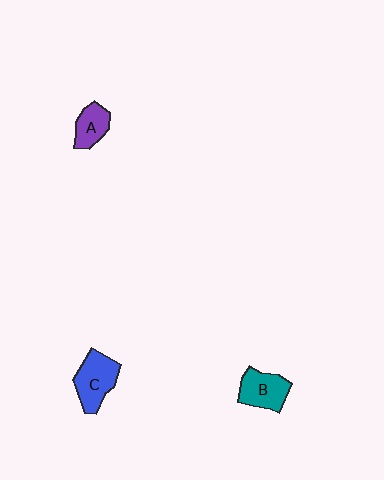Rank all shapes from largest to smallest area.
From largest to smallest: C (blue), B (teal), A (purple).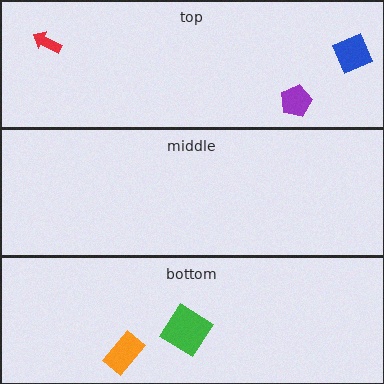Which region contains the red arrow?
The top region.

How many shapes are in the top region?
3.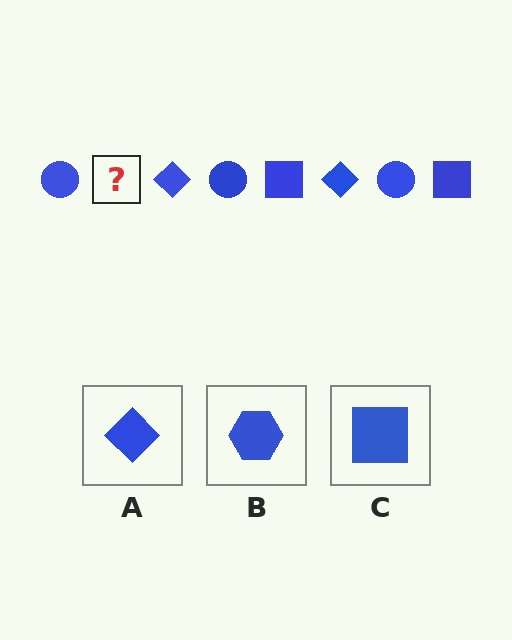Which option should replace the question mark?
Option C.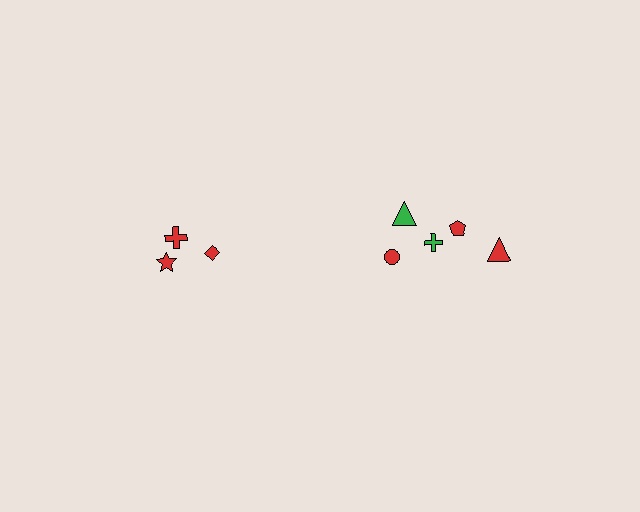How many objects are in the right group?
There are 5 objects.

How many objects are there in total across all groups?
There are 8 objects.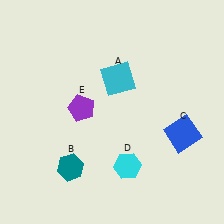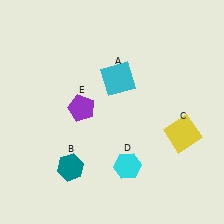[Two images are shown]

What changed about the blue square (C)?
In Image 1, C is blue. In Image 2, it changed to yellow.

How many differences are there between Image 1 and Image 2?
There is 1 difference between the two images.